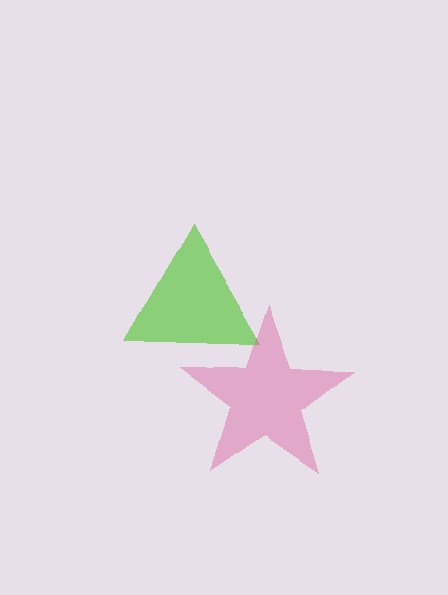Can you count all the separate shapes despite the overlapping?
Yes, there are 2 separate shapes.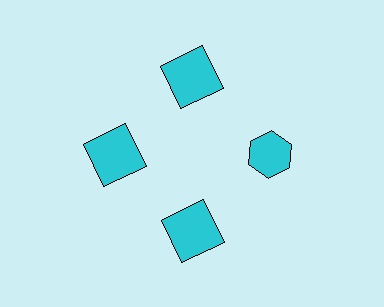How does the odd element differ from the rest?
It has a different shape: hexagon instead of square.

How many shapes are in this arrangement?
There are 4 shapes arranged in a ring pattern.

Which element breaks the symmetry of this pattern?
The cyan hexagon at roughly the 3 o'clock position breaks the symmetry. All other shapes are cyan squares.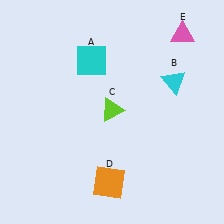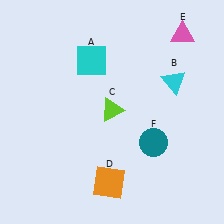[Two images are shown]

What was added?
A teal circle (F) was added in Image 2.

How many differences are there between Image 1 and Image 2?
There is 1 difference between the two images.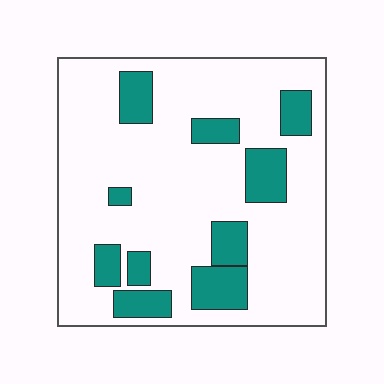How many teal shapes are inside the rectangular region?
10.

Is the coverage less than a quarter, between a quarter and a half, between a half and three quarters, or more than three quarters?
Less than a quarter.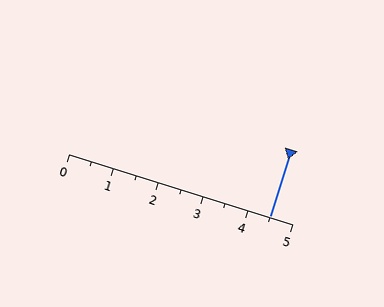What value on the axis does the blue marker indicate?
The marker indicates approximately 4.5.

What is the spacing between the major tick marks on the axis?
The major ticks are spaced 1 apart.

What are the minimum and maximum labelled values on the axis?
The axis runs from 0 to 5.